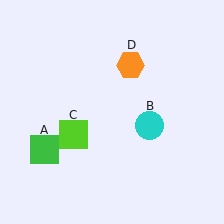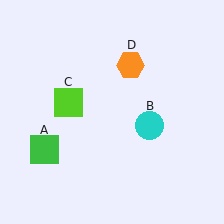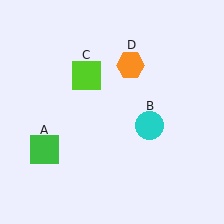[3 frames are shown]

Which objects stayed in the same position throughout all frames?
Green square (object A) and cyan circle (object B) and orange hexagon (object D) remained stationary.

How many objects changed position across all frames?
1 object changed position: lime square (object C).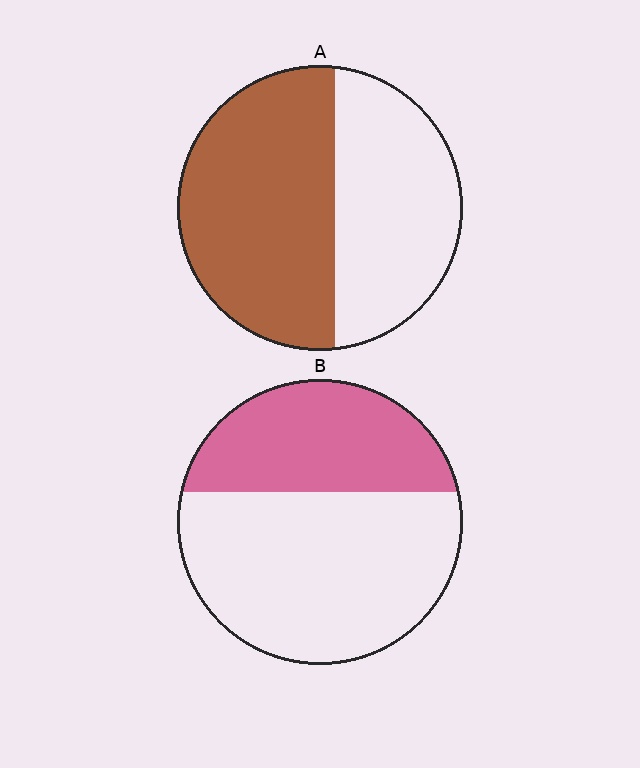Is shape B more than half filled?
No.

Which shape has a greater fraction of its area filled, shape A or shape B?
Shape A.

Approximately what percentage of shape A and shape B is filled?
A is approximately 55% and B is approximately 35%.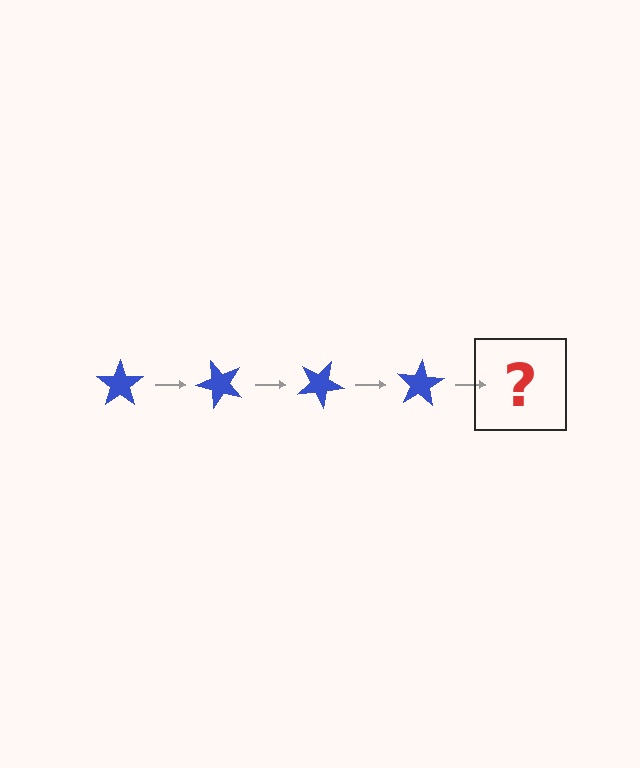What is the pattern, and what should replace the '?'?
The pattern is that the star rotates 50 degrees each step. The '?' should be a blue star rotated 200 degrees.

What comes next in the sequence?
The next element should be a blue star rotated 200 degrees.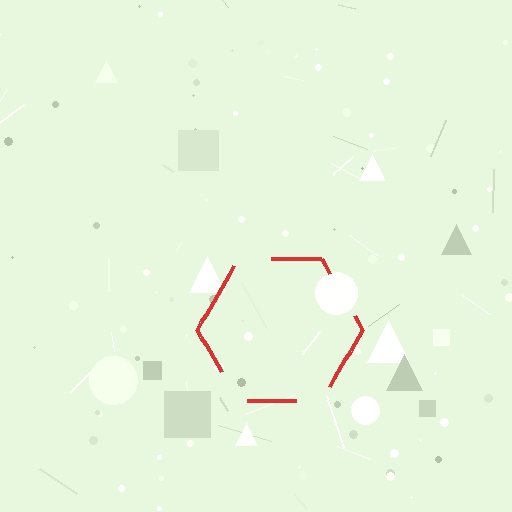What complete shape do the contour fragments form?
The contour fragments form a hexagon.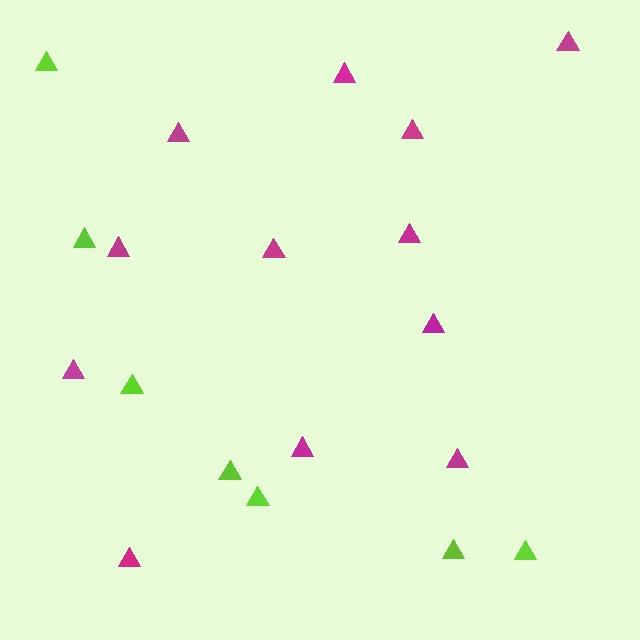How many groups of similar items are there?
There are 2 groups: one group of magenta triangles (12) and one group of lime triangles (7).